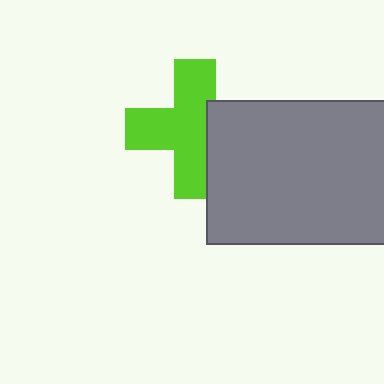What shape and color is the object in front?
The object in front is a gray rectangle.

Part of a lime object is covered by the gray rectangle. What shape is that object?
It is a cross.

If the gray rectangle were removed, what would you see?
You would see the complete lime cross.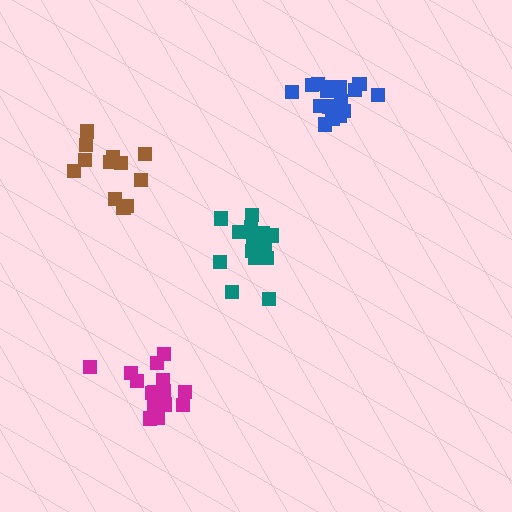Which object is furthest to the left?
The brown cluster is leftmost.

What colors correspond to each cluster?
The clusters are colored: blue, teal, magenta, brown.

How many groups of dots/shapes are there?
There are 4 groups.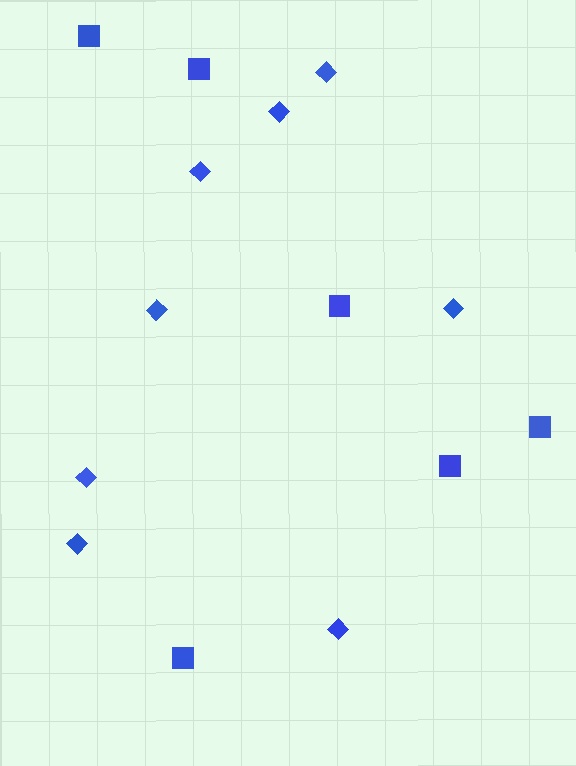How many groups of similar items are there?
There are 2 groups: one group of diamonds (8) and one group of squares (6).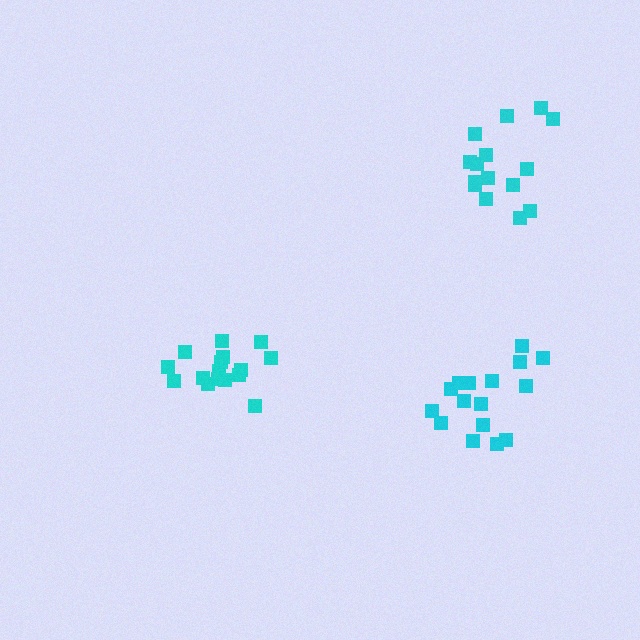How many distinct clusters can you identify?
There are 3 distinct clusters.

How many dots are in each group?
Group 1: 16 dots, Group 2: 16 dots, Group 3: 15 dots (47 total).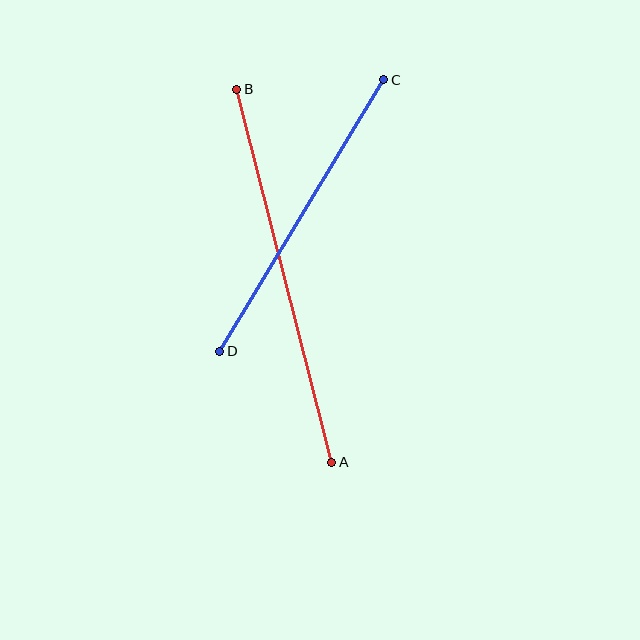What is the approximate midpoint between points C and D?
The midpoint is at approximately (302, 216) pixels.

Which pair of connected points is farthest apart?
Points A and B are farthest apart.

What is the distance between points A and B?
The distance is approximately 385 pixels.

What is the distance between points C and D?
The distance is approximately 317 pixels.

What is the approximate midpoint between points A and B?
The midpoint is at approximately (284, 276) pixels.